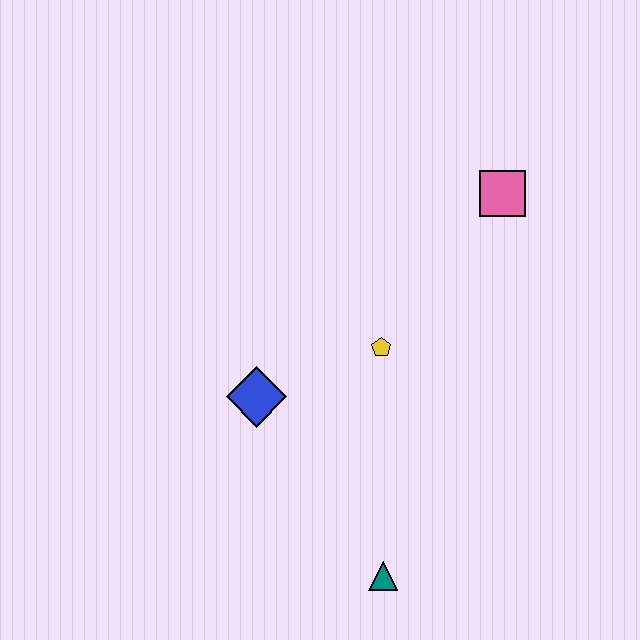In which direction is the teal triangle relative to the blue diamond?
The teal triangle is below the blue diamond.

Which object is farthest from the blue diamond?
The pink square is farthest from the blue diamond.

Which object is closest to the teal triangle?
The blue diamond is closest to the teal triangle.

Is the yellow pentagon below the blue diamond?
No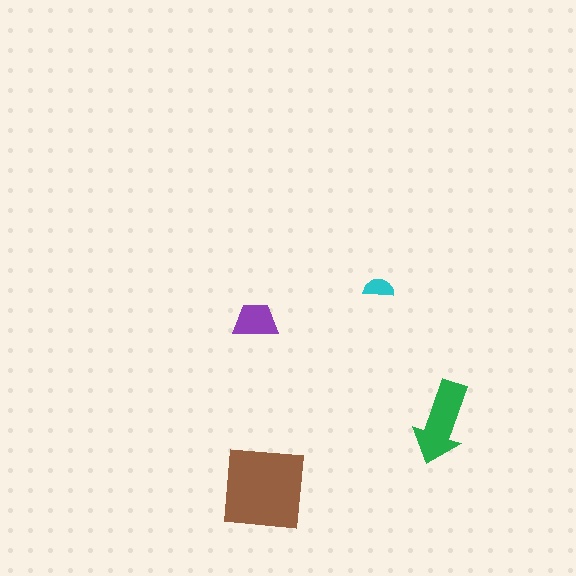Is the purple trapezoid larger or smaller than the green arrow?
Smaller.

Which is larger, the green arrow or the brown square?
The brown square.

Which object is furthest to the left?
The purple trapezoid is leftmost.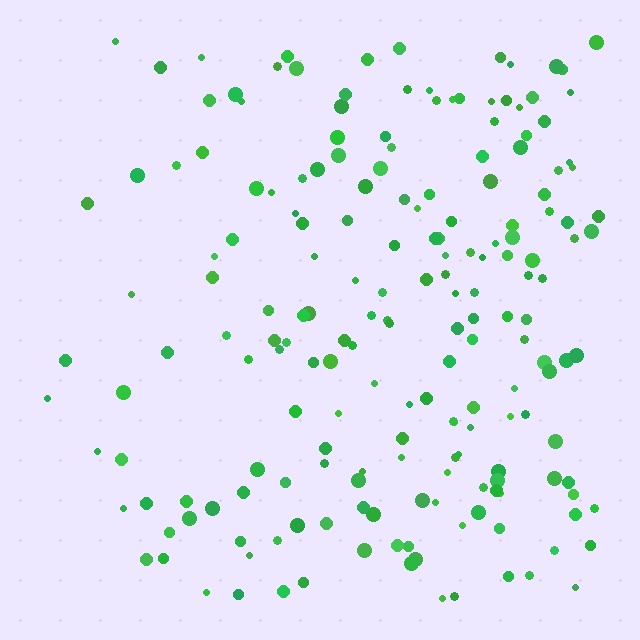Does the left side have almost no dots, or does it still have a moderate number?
Still a moderate number, just noticeably fewer than the right.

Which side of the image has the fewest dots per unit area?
The left.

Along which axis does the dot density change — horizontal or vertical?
Horizontal.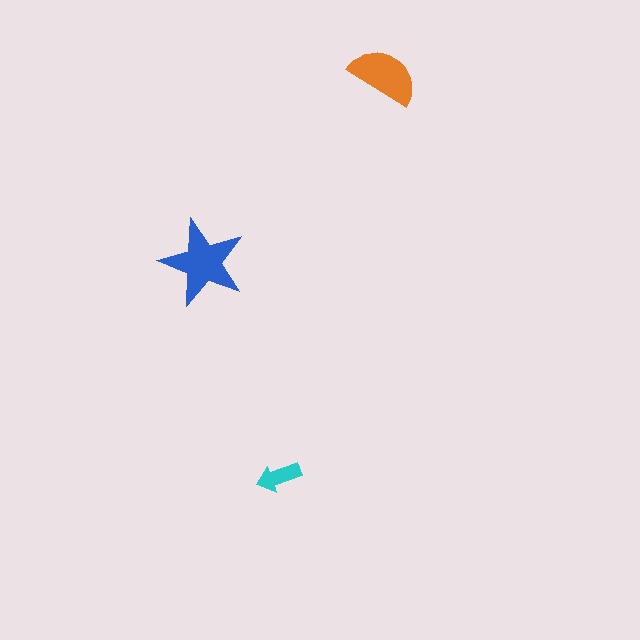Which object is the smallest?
The cyan arrow.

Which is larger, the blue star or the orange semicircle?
The blue star.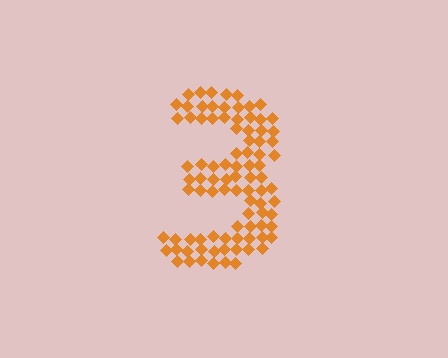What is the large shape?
The large shape is the digit 3.